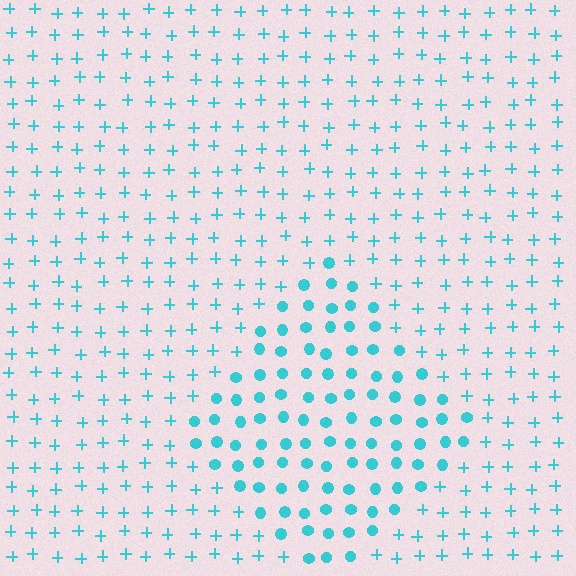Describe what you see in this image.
The image is filled with small cyan elements arranged in a uniform grid. A diamond-shaped region contains circles, while the surrounding area contains plus signs. The boundary is defined purely by the change in element shape.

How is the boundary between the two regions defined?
The boundary is defined by a change in element shape: circles inside vs. plus signs outside. All elements share the same color and spacing.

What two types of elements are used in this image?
The image uses circles inside the diamond region and plus signs outside it.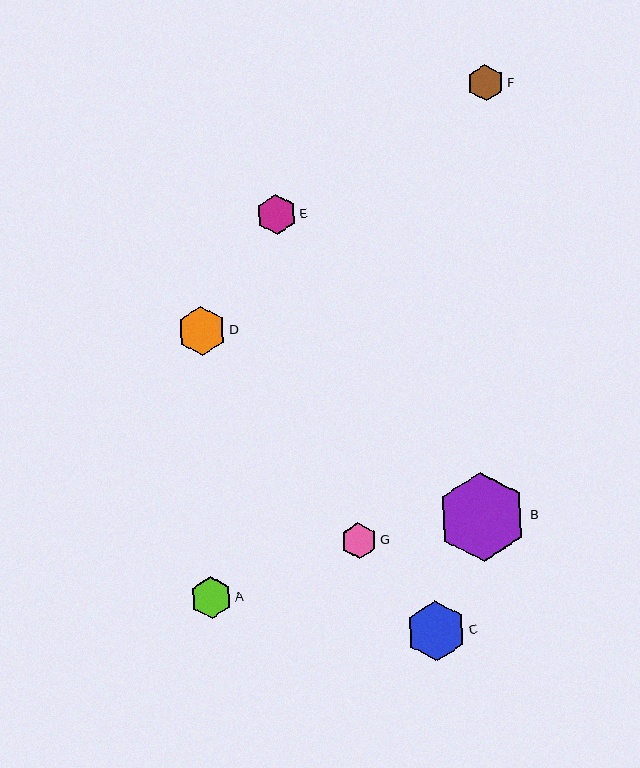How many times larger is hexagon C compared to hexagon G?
Hexagon C is approximately 1.6 times the size of hexagon G.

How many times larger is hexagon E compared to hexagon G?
Hexagon E is approximately 1.1 times the size of hexagon G.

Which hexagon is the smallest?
Hexagon G is the smallest with a size of approximately 36 pixels.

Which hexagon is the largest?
Hexagon B is the largest with a size of approximately 89 pixels.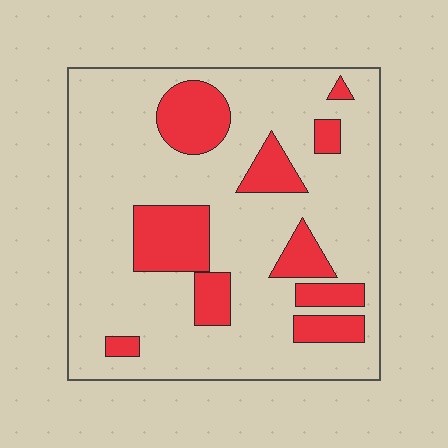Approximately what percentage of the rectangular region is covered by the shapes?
Approximately 20%.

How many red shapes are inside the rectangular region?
10.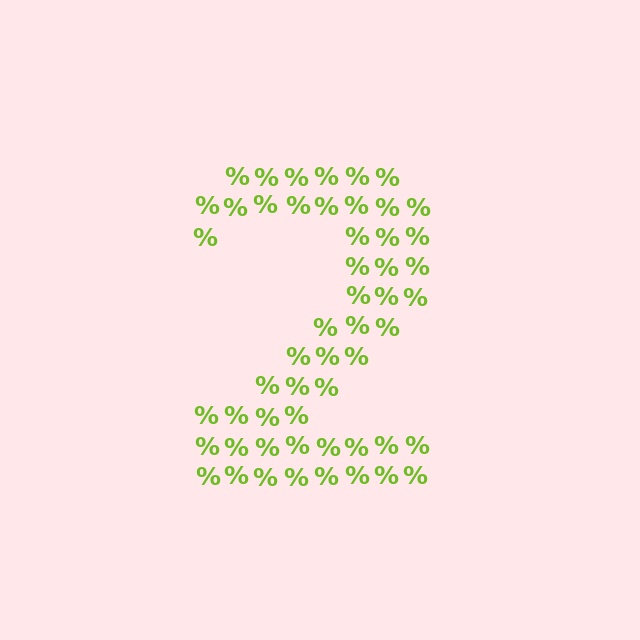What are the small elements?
The small elements are percent signs.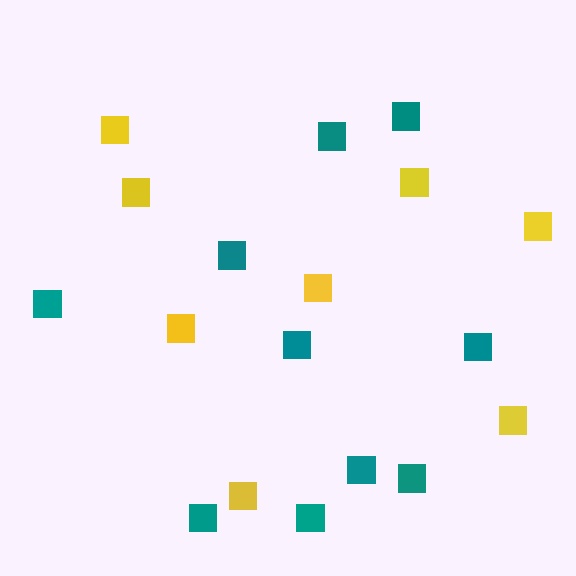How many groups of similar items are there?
There are 2 groups: one group of teal squares (10) and one group of yellow squares (8).